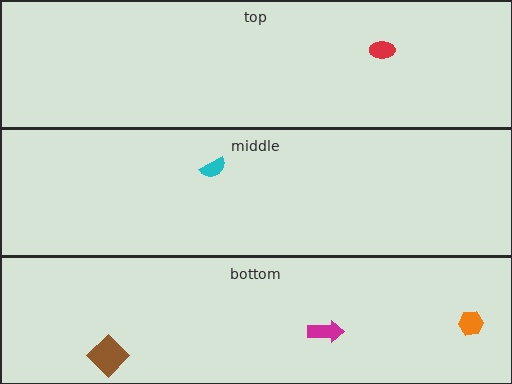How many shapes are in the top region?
1.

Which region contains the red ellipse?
The top region.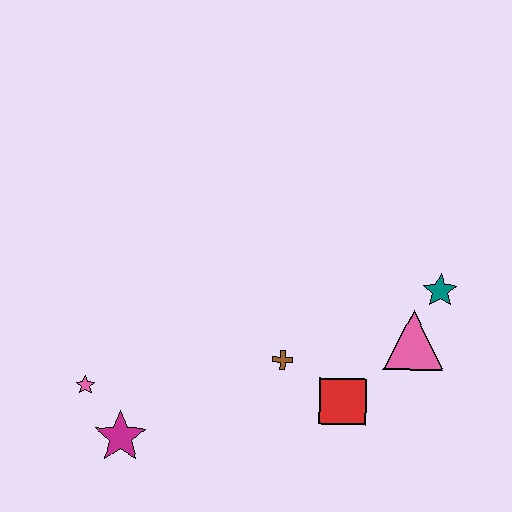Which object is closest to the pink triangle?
The teal star is closest to the pink triangle.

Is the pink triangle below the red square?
No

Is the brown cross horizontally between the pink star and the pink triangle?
Yes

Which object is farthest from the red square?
The pink star is farthest from the red square.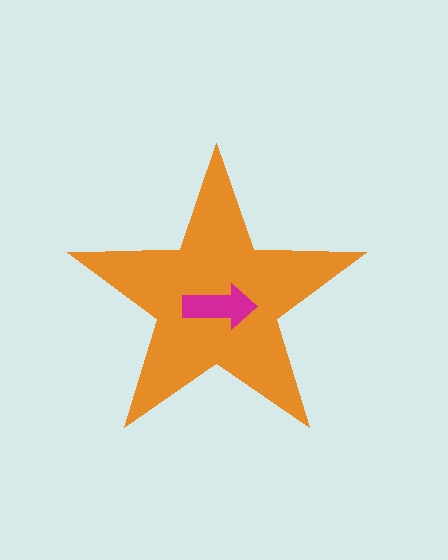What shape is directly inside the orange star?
The magenta arrow.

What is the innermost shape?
The magenta arrow.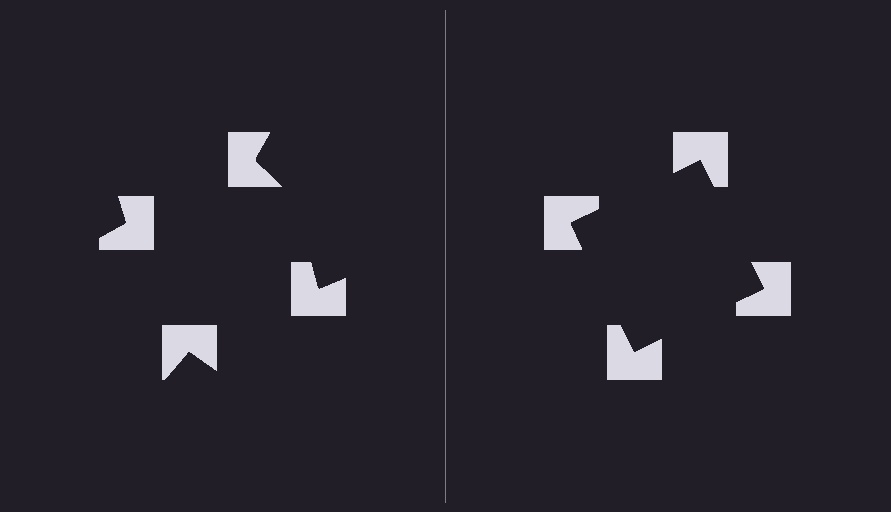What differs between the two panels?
The notched squares are positioned identically on both sides; only the wedge orientations differ. On the right they align to a square; on the left they are misaligned.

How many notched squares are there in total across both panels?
8 — 4 on each side.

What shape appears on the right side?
An illusory square.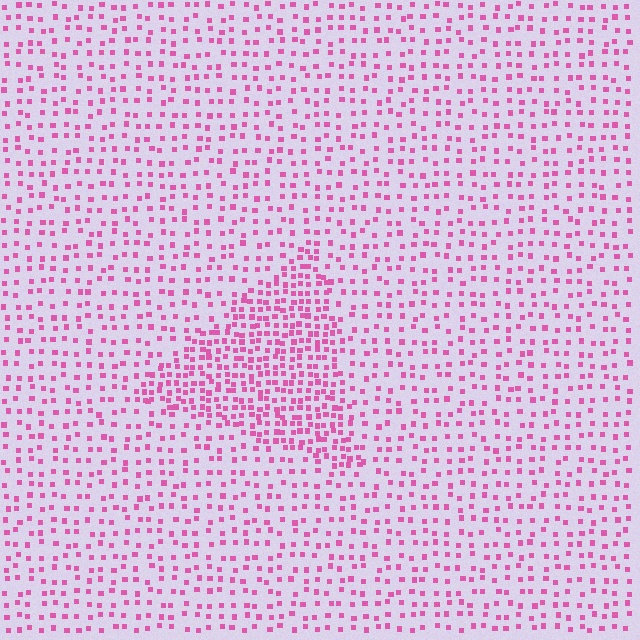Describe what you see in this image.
The image contains small pink elements arranged at two different densities. A triangle-shaped region is visible where the elements are more densely packed than the surrounding area.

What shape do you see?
I see a triangle.